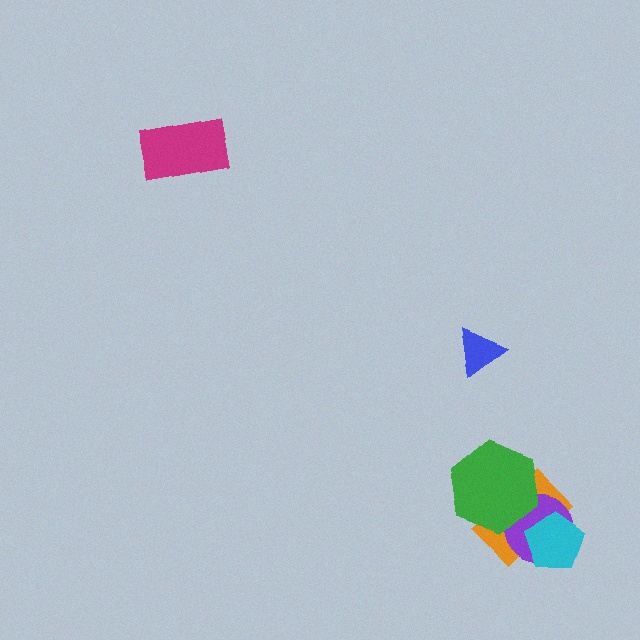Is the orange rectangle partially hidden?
Yes, it is partially covered by another shape.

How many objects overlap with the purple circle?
3 objects overlap with the purple circle.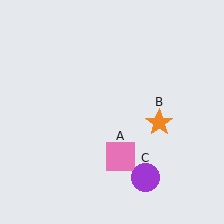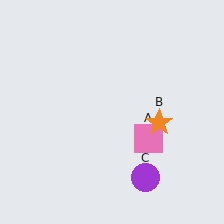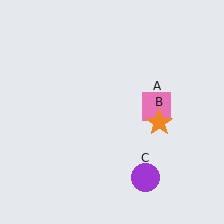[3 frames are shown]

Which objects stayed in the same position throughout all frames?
Orange star (object B) and purple circle (object C) remained stationary.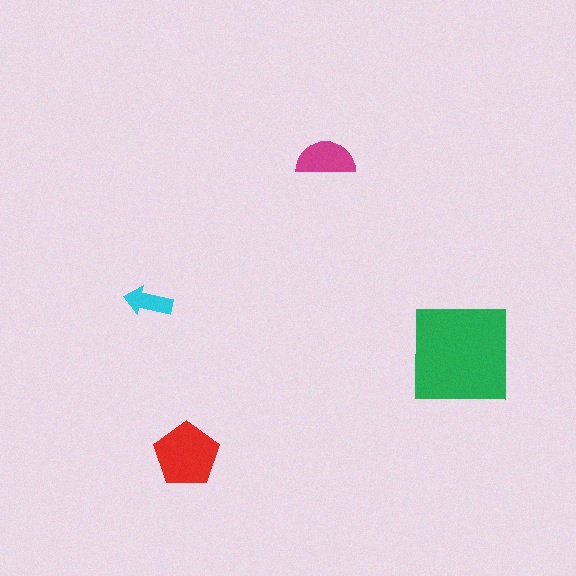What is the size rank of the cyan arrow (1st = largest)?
4th.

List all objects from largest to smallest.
The green square, the red pentagon, the magenta semicircle, the cyan arrow.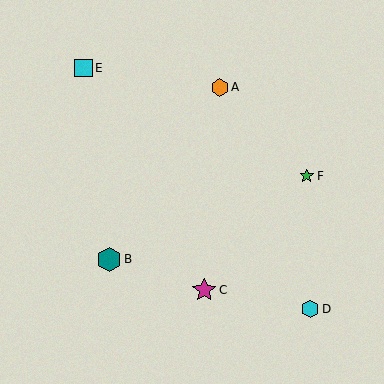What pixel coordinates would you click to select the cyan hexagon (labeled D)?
Click at (310, 309) to select the cyan hexagon D.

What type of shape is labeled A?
Shape A is an orange hexagon.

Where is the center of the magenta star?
The center of the magenta star is at (204, 290).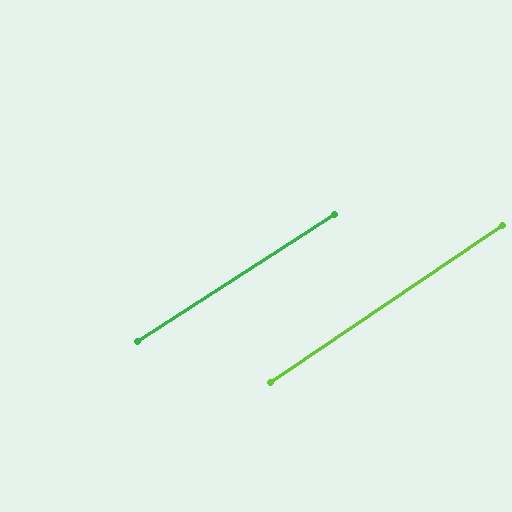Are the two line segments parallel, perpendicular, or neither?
Parallel — their directions differ by only 1.5°.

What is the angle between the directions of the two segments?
Approximately 1 degree.